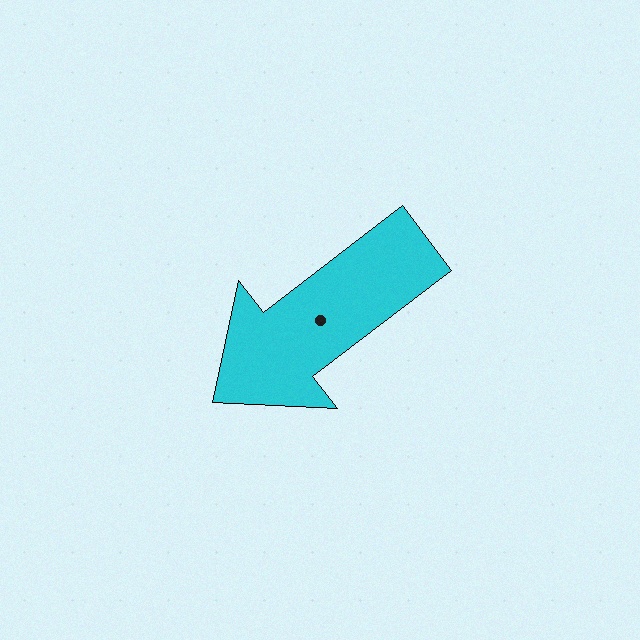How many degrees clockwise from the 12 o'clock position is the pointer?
Approximately 233 degrees.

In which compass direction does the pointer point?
Southwest.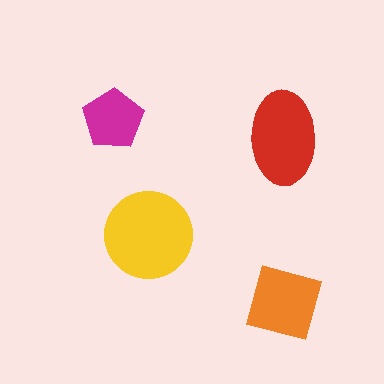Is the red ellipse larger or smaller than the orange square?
Larger.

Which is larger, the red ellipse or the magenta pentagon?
The red ellipse.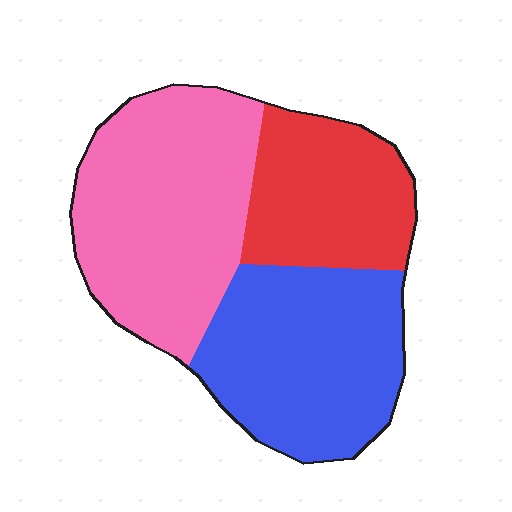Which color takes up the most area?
Pink, at roughly 40%.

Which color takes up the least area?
Red, at roughly 25%.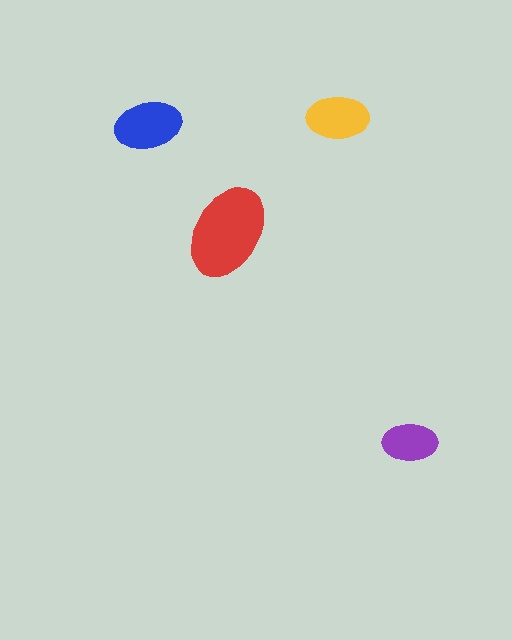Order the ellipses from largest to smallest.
the red one, the blue one, the yellow one, the purple one.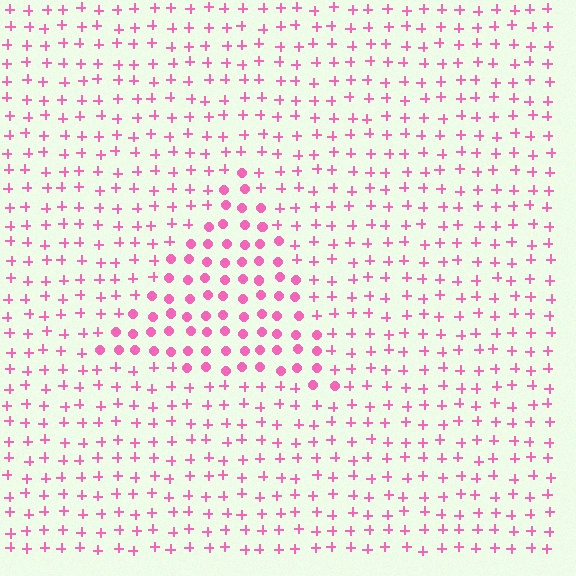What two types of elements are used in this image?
The image uses circles inside the triangle region and plus signs outside it.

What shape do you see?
I see a triangle.